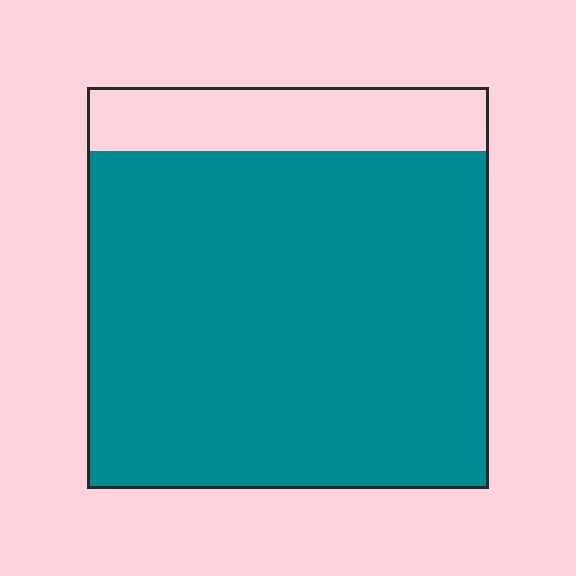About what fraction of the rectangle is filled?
About five sixths (5/6).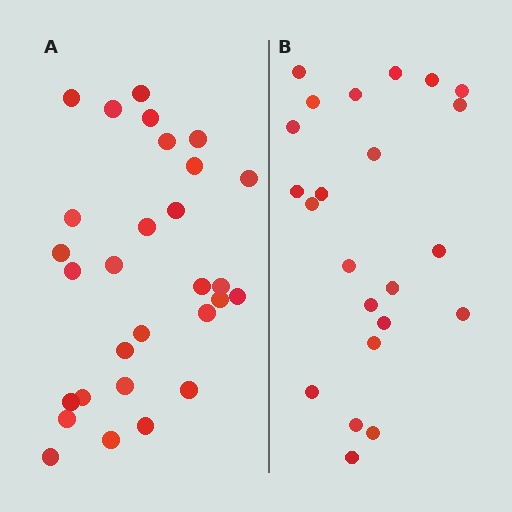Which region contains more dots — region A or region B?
Region A (the left region) has more dots.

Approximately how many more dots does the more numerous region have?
Region A has about 6 more dots than region B.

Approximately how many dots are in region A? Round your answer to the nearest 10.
About 30 dots. (The exact count is 29, which rounds to 30.)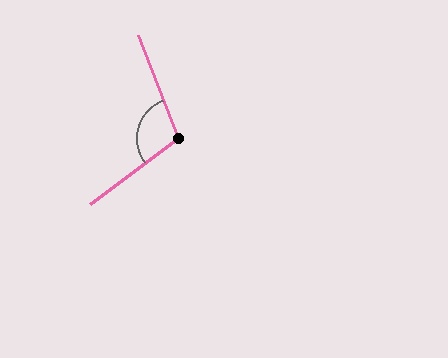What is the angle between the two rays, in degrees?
Approximately 106 degrees.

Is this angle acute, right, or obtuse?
It is obtuse.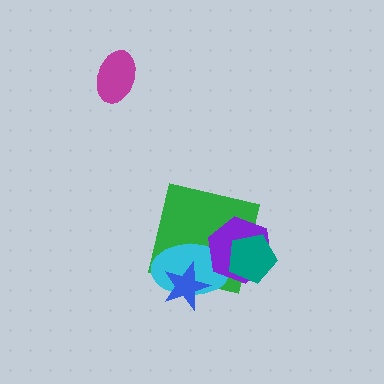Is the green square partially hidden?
Yes, it is partially covered by another shape.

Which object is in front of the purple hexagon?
The teal pentagon is in front of the purple hexagon.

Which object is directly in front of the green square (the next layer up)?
The cyan ellipse is directly in front of the green square.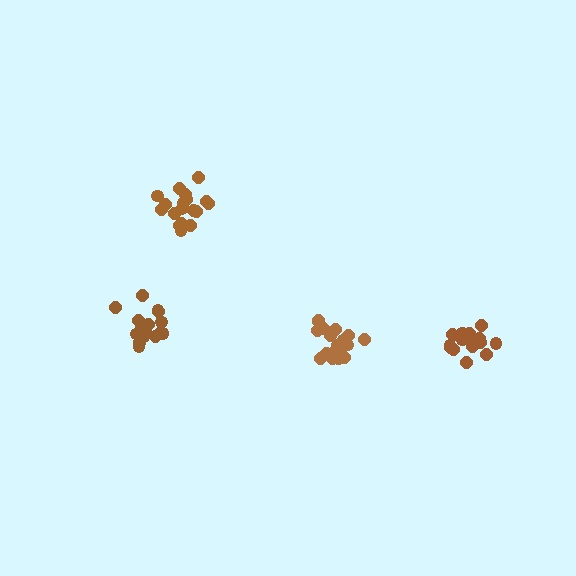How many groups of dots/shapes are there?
There are 4 groups.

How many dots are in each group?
Group 1: 16 dots, Group 2: 19 dots, Group 3: 19 dots, Group 4: 17 dots (71 total).